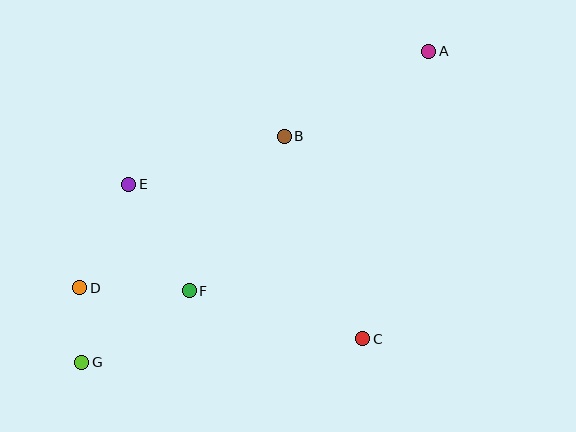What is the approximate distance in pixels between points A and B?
The distance between A and B is approximately 167 pixels.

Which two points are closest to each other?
Points D and G are closest to each other.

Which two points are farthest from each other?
Points A and G are farthest from each other.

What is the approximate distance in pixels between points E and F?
The distance between E and F is approximately 123 pixels.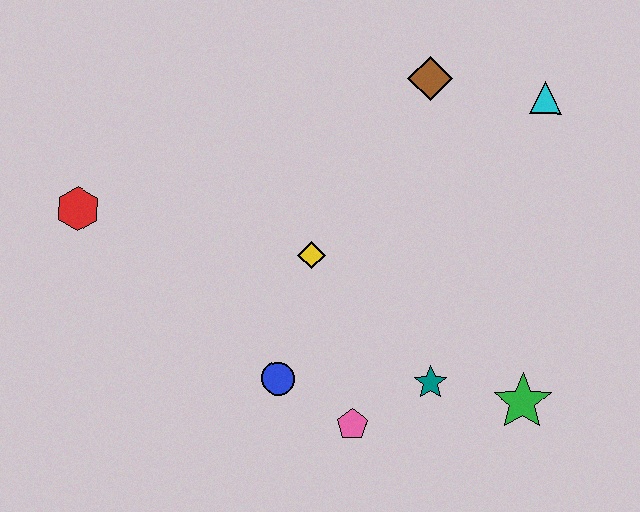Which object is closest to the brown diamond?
The cyan triangle is closest to the brown diamond.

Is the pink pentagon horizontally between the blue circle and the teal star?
Yes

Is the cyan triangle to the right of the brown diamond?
Yes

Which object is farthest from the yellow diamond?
The cyan triangle is farthest from the yellow diamond.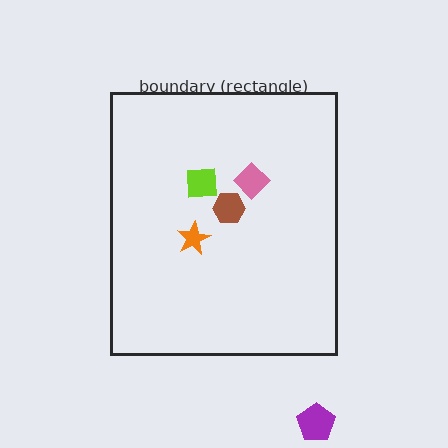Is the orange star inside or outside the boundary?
Inside.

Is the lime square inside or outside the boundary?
Inside.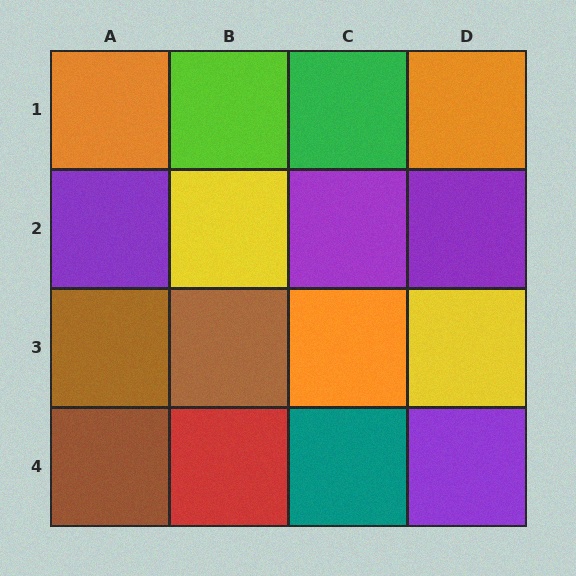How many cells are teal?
1 cell is teal.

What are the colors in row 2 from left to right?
Purple, yellow, purple, purple.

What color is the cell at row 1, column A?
Orange.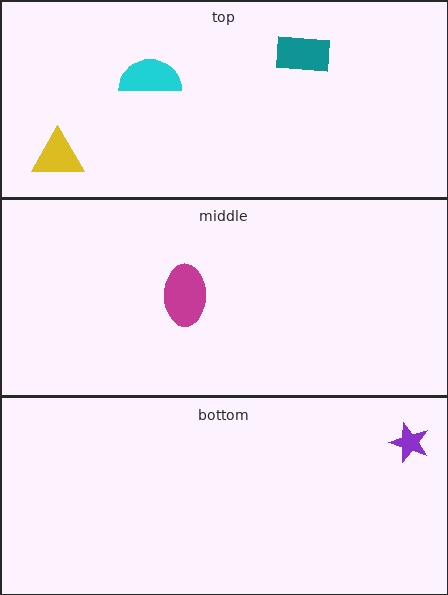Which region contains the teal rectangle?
The top region.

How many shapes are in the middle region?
1.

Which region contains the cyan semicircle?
The top region.